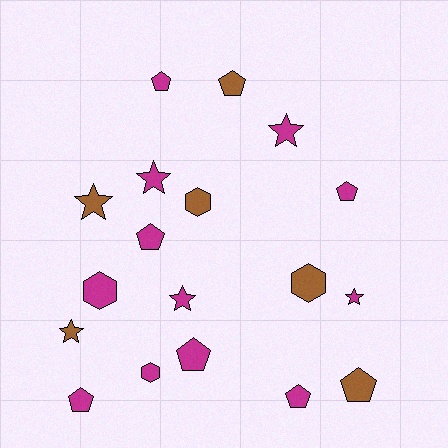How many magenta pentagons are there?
There are 6 magenta pentagons.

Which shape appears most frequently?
Pentagon, with 8 objects.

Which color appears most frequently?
Magenta, with 12 objects.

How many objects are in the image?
There are 18 objects.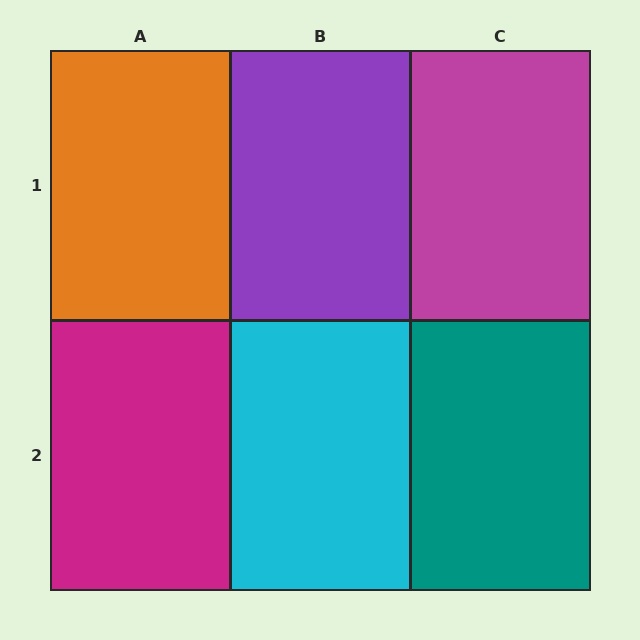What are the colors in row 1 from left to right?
Orange, purple, magenta.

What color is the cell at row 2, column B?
Cyan.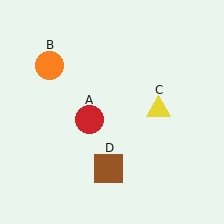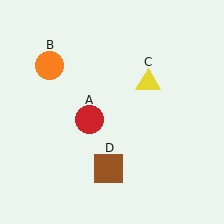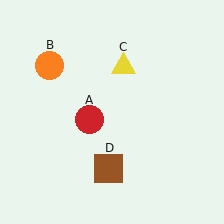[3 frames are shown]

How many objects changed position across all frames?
1 object changed position: yellow triangle (object C).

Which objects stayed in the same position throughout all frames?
Red circle (object A) and orange circle (object B) and brown square (object D) remained stationary.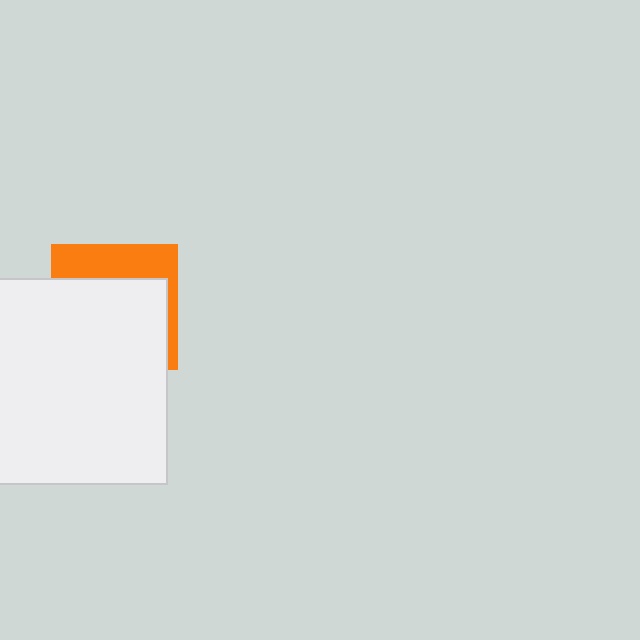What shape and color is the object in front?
The object in front is a white rectangle.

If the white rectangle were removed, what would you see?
You would see the complete orange square.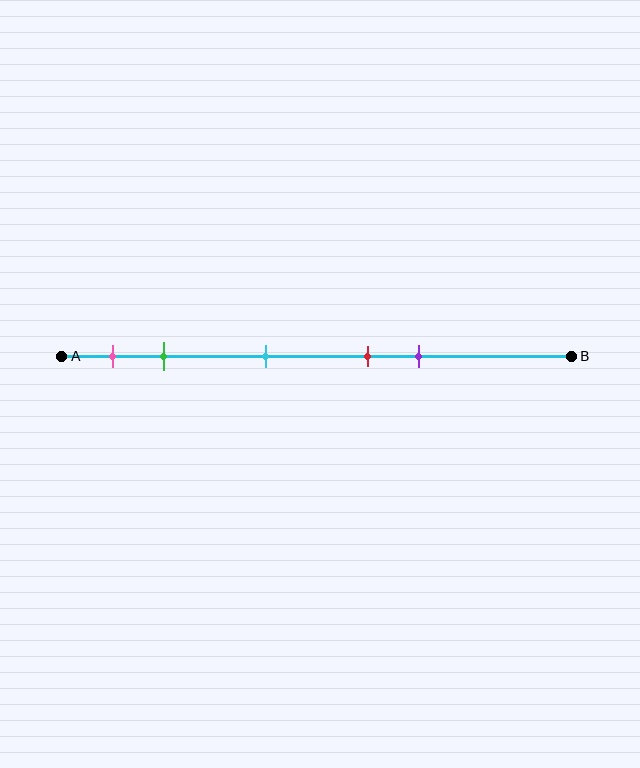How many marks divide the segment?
There are 5 marks dividing the segment.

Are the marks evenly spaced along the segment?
No, the marks are not evenly spaced.